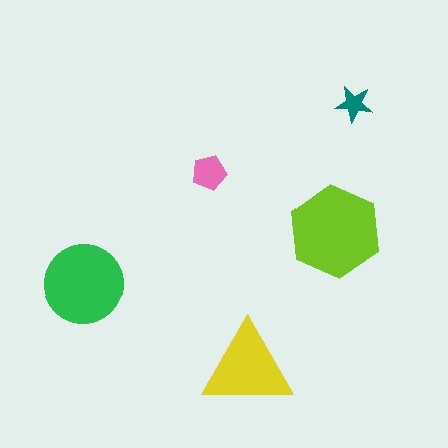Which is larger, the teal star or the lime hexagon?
The lime hexagon.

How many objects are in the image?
There are 5 objects in the image.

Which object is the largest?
The lime hexagon.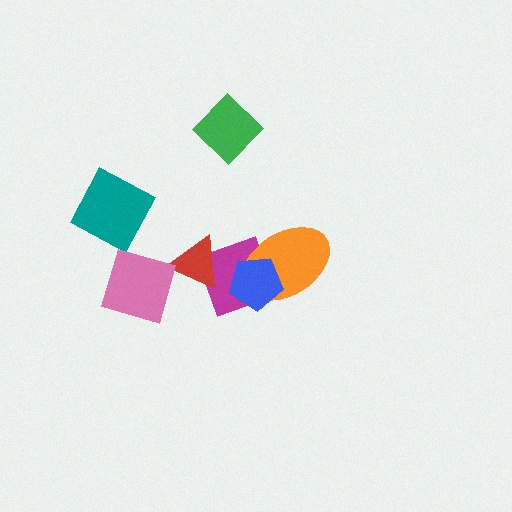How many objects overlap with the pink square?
0 objects overlap with the pink square.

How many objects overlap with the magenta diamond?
3 objects overlap with the magenta diamond.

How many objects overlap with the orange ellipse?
2 objects overlap with the orange ellipse.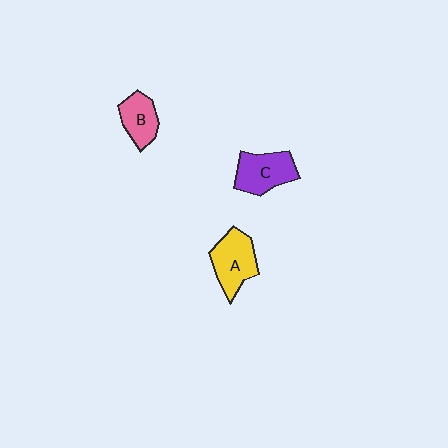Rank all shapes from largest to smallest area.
From largest to smallest: A (yellow), C (purple), B (pink).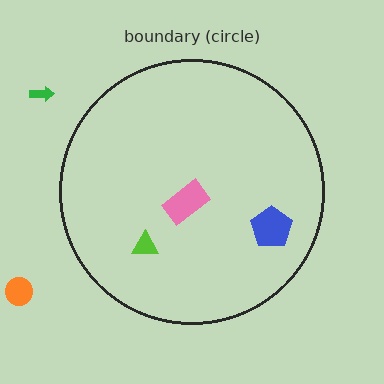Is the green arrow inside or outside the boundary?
Outside.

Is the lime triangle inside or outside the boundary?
Inside.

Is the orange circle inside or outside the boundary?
Outside.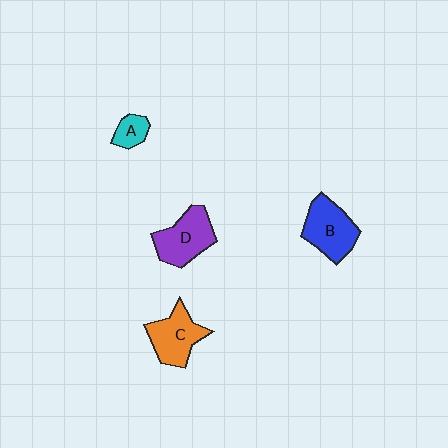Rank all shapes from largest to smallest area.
From largest to smallest: B (blue), D (purple), C (orange), A (cyan).